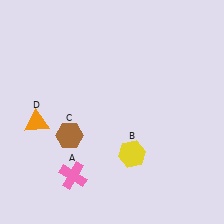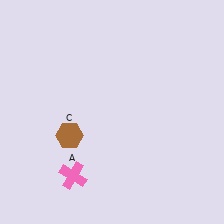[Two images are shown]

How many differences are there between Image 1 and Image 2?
There are 2 differences between the two images.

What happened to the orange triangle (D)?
The orange triangle (D) was removed in Image 2. It was in the bottom-left area of Image 1.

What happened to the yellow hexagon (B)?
The yellow hexagon (B) was removed in Image 2. It was in the bottom-right area of Image 1.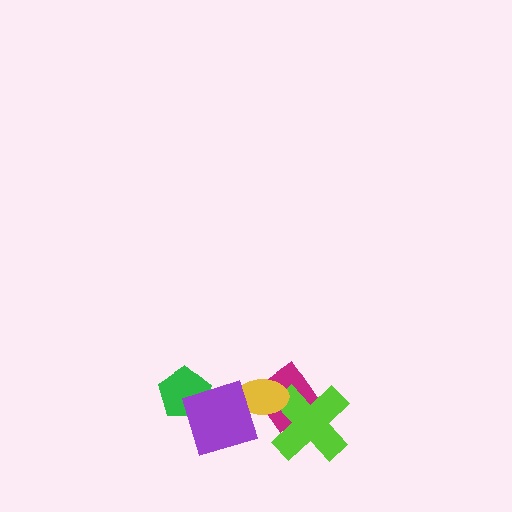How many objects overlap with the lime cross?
2 objects overlap with the lime cross.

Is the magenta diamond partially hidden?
Yes, it is partially covered by another shape.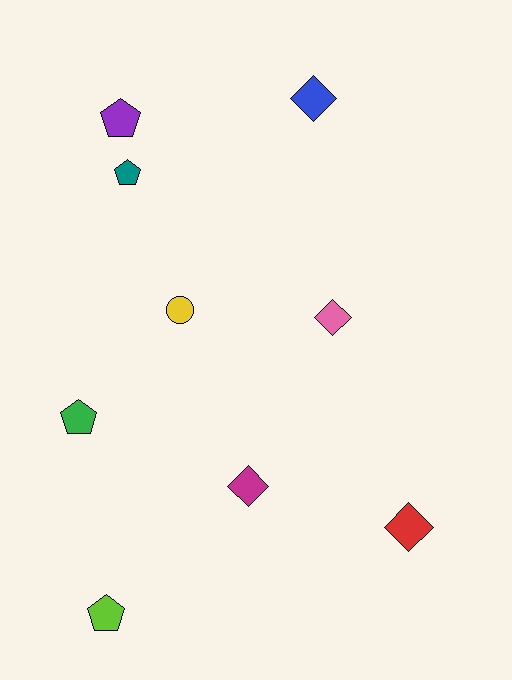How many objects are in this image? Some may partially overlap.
There are 9 objects.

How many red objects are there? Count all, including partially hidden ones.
There is 1 red object.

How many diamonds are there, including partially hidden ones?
There are 4 diamonds.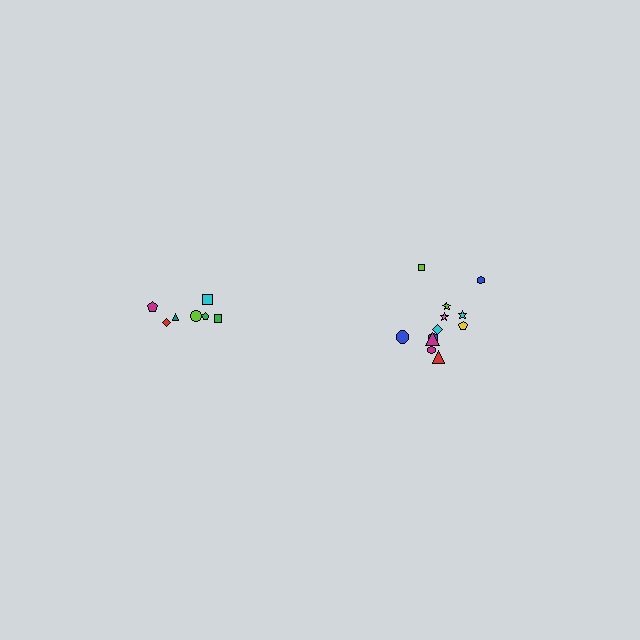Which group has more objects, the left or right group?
The right group.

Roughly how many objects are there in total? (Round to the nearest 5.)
Roughly 20 objects in total.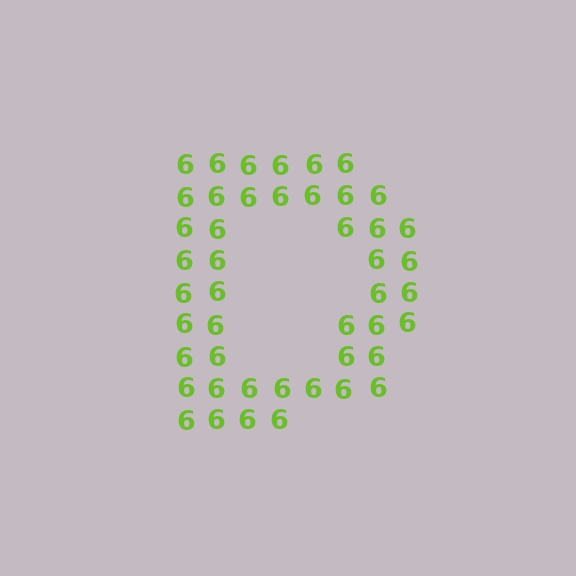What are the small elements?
The small elements are digit 6's.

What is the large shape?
The large shape is the letter D.